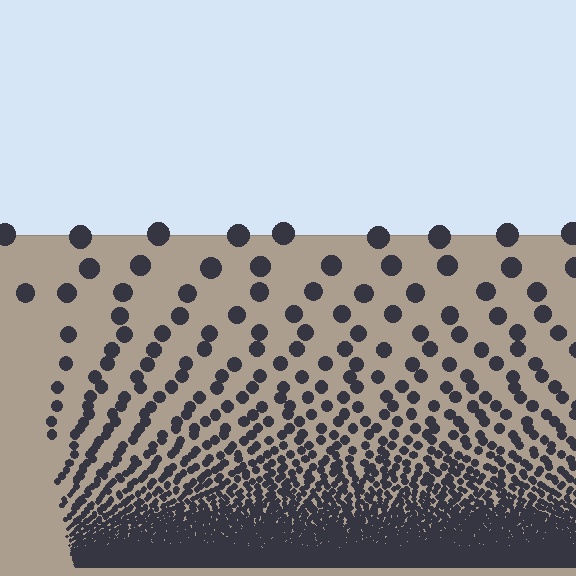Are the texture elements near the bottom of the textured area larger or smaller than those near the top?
Smaller. The gradient is inverted — elements near the bottom are smaller and denser.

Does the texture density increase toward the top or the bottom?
Density increases toward the bottom.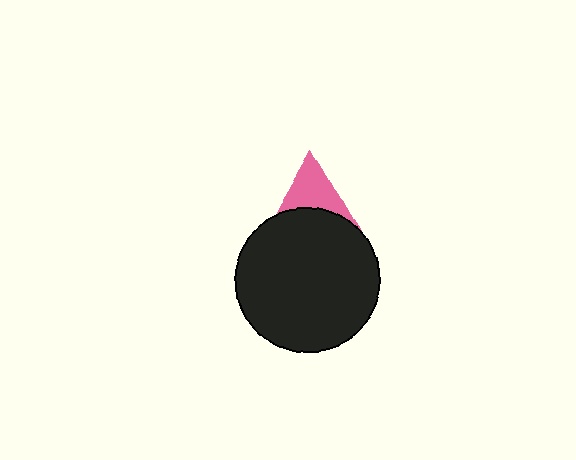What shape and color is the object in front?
The object in front is a black circle.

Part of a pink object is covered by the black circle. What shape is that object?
It is a triangle.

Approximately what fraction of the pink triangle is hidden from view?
Roughly 49% of the pink triangle is hidden behind the black circle.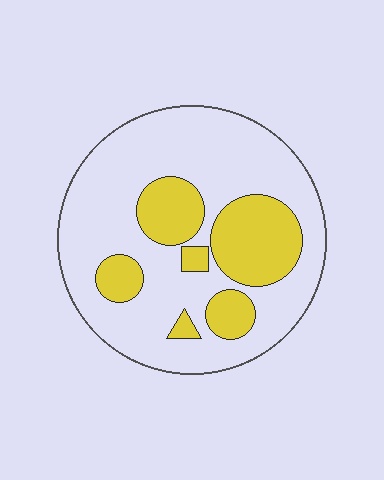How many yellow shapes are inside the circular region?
6.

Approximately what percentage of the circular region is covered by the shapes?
Approximately 30%.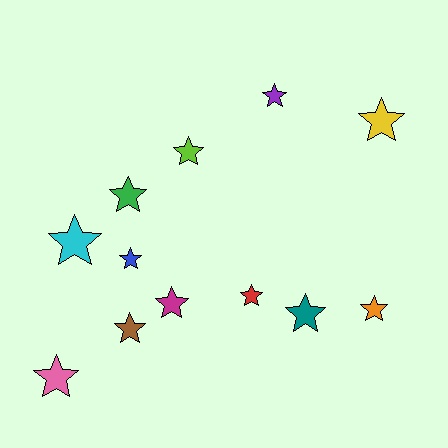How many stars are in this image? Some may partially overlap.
There are 12 stars.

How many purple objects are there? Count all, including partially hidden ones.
There is 1 purple object.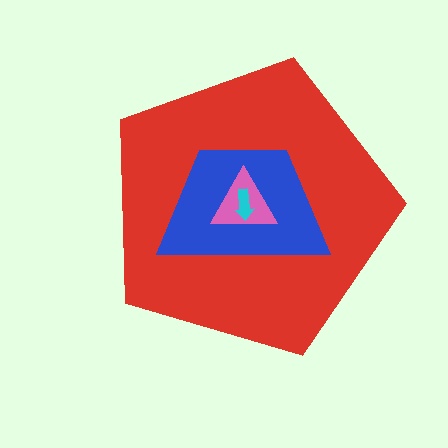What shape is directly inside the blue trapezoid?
The pink triangle.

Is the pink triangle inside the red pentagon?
Yes.